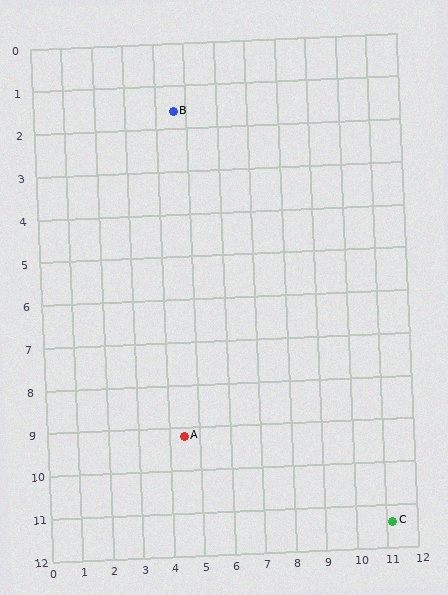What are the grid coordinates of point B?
Point B is at approximately (4.6, 1.6).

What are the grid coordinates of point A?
Point A is at approximately (4.5, 9.2).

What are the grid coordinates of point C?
Point C is at approximately (11.2, 11.4).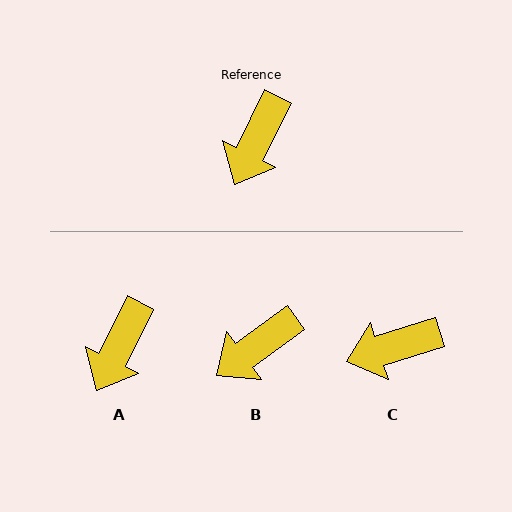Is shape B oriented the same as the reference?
No, it is off by about 28 degrees.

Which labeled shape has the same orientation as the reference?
A.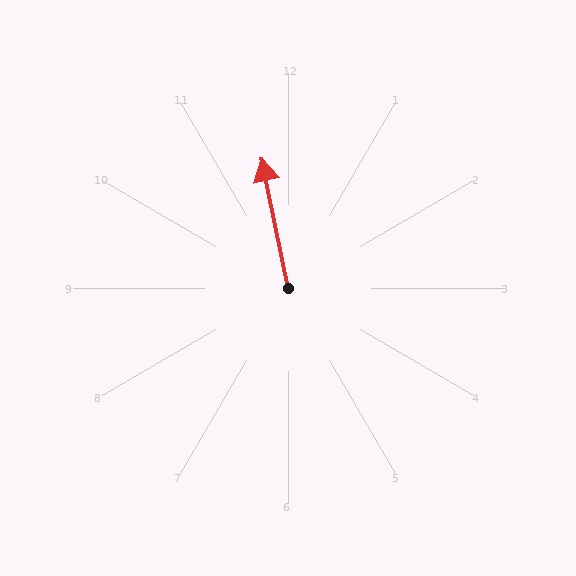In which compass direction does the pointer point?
North.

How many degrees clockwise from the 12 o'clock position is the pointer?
Approximately 348 degrees.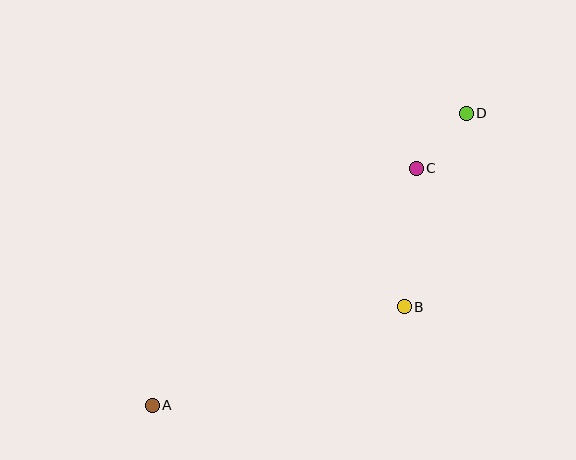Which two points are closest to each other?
Points C and D are closest to each other.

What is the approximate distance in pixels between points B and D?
The distance between B and D is approximately 203 pixels.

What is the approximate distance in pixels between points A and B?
The distance between A and B is approximately 271 pixels.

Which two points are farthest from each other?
Points A and D are farthest from each other.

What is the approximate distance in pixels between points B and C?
The distance between B and C is approximately 139 pixels.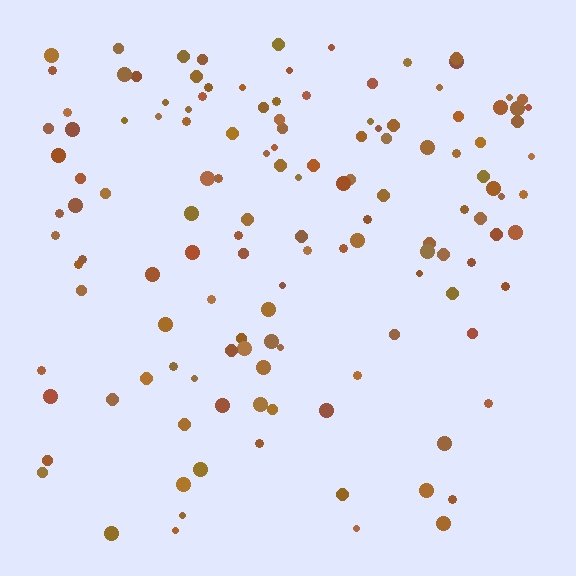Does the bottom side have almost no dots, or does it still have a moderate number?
Still a moderate number, just noticeably fewer than the top.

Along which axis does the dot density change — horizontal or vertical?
Vertical.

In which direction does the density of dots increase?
From bottom to top, with the top side densest.